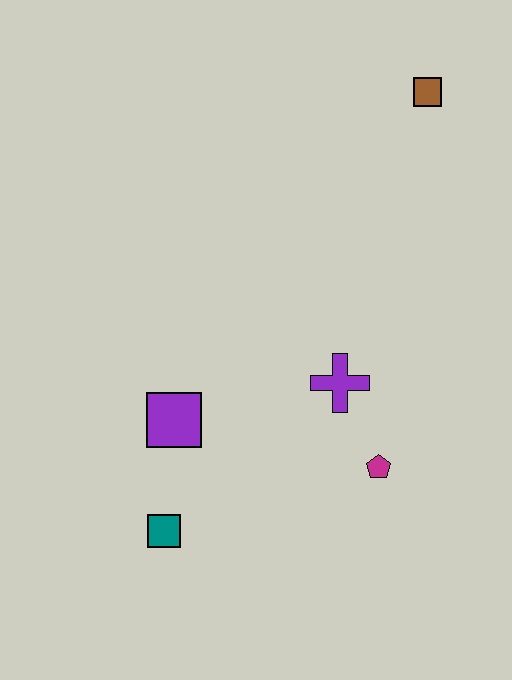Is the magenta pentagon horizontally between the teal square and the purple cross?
No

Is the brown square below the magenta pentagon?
No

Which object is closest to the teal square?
The purple square is closest to the teal square.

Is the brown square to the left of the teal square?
No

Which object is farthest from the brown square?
The teal square is farthest from the brown square.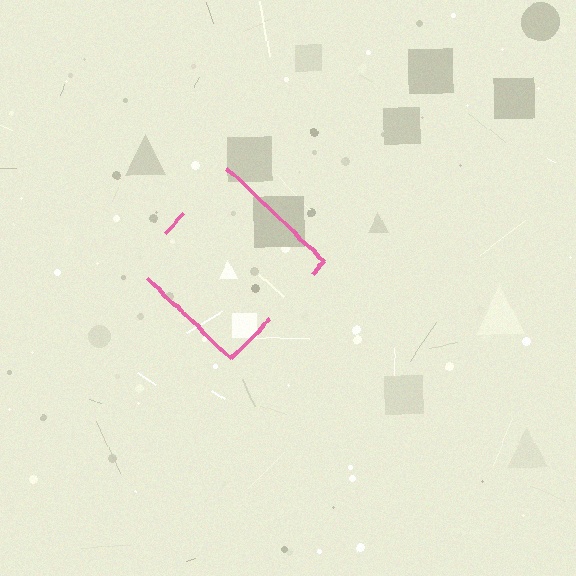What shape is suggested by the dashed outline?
The dashed outline suggests a diamond.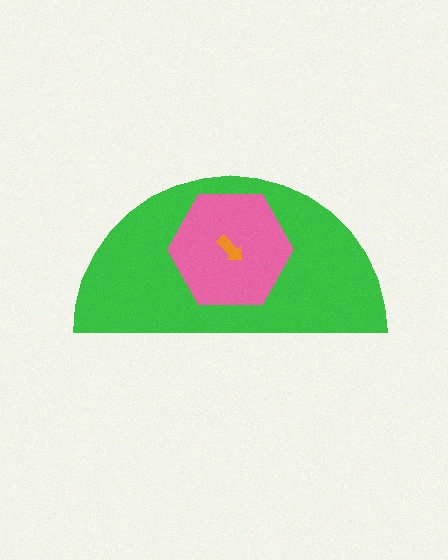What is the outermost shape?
The green semicircle.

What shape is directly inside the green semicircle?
The pink hexagon.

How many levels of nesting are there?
3.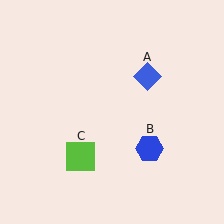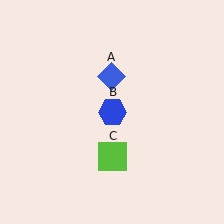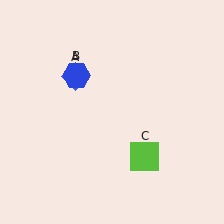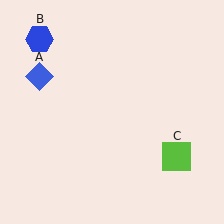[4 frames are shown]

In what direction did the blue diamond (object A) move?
The blue diamond (object A) moved left.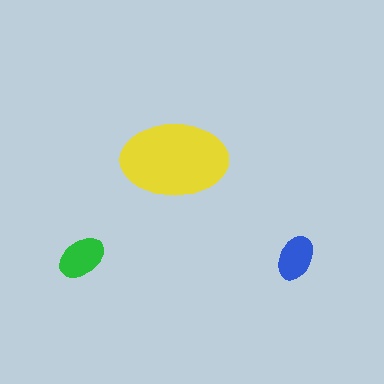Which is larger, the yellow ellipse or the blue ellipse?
The yellow one.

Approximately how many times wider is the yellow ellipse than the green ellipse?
About 2 times wider.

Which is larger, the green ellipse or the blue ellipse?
The green one.